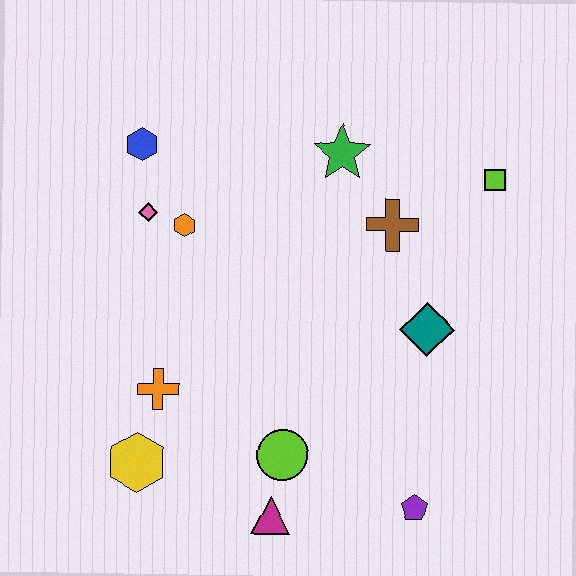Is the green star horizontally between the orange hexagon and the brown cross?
Yes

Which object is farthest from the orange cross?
The lime square is farthest from the orange cross.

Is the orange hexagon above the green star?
No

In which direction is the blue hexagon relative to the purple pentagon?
The blue hexagon is above the purple pentagon.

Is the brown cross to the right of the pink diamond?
Yes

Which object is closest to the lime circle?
The magenta triangle is closest to the lime circle.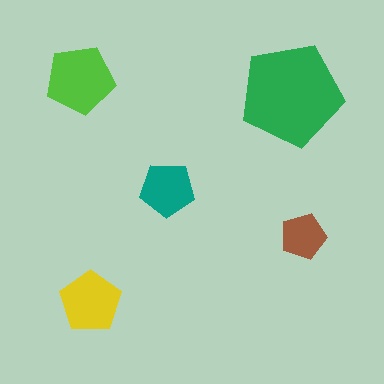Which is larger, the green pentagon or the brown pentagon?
The green one.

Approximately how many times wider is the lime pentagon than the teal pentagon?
About 1.5 times wider.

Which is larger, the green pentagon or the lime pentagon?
The green one.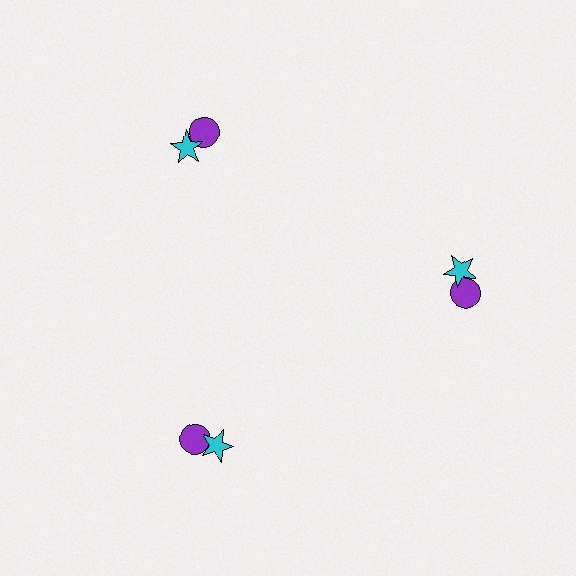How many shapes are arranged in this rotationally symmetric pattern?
There are 6 shapes, arranged in 3 groups of 2.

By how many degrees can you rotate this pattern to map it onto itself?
The pattern maps onto itself every 120 degrees of rotation.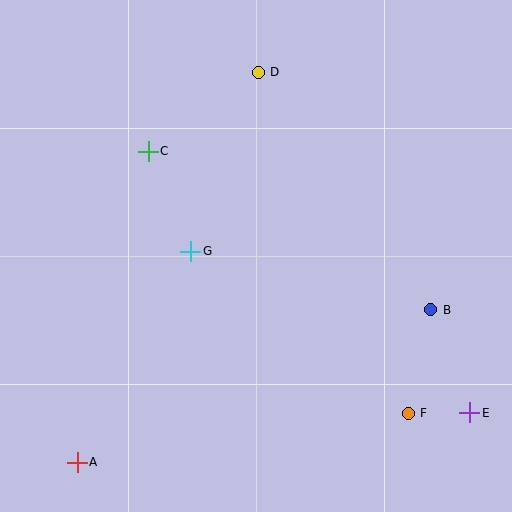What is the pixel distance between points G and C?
The distance between G and C is 109 pixels.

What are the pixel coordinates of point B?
Point B is at (431, 310).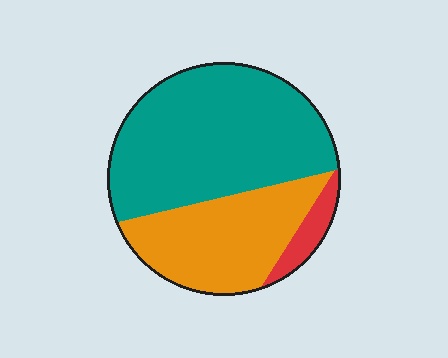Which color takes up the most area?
Teal, at roughly 60%.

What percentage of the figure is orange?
Orange covers around 35% of the figure.